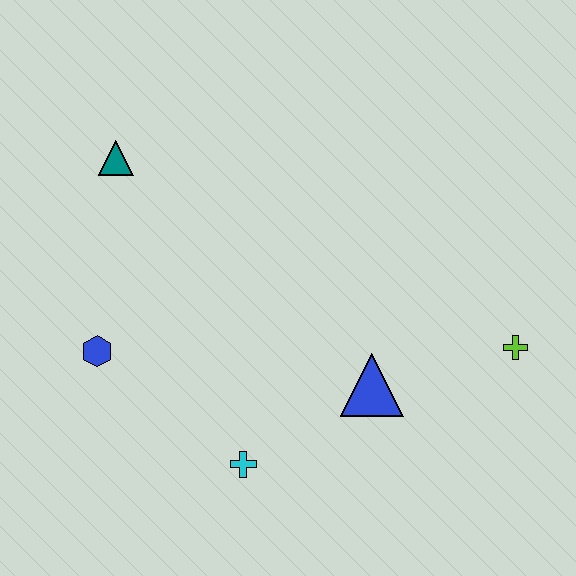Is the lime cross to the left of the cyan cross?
No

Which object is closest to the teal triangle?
The blue hexagon is closest to the teal triangle.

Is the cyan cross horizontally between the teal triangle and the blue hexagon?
No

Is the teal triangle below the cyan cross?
No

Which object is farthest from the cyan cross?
The teal triangle is farthest from the cyan cross.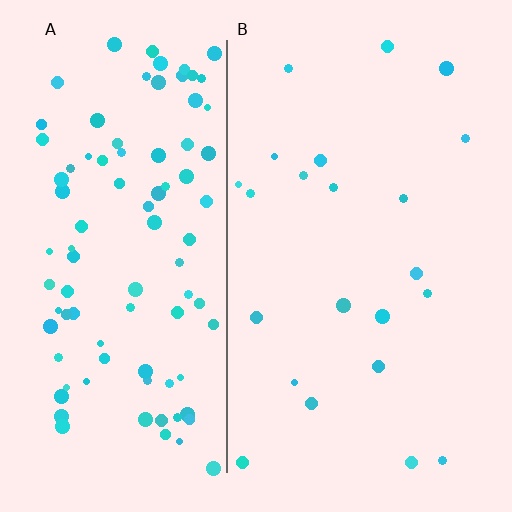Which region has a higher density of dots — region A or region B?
A (the left).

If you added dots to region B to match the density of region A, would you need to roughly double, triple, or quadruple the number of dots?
Approximately quadruple.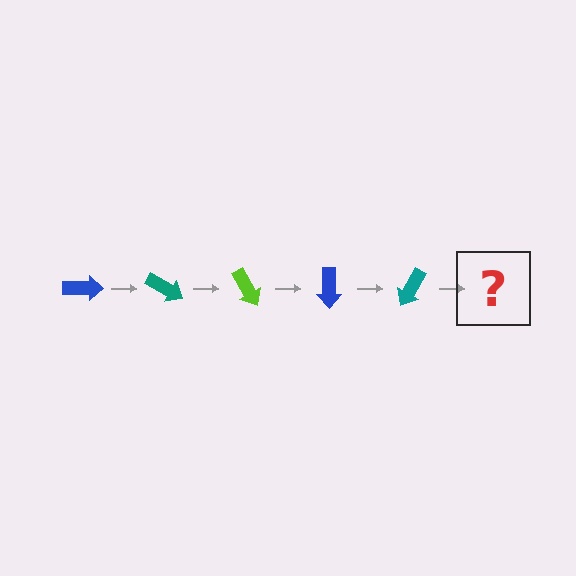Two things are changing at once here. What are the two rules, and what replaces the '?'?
The two rules are that it rotates 30 degrees each step and the color cycles through blue, teal, and lime. The '?' should be a lime arrow, rotated 150 degrees from the start.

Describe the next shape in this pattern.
It should be a lime arrow, rotated 150 degrees from the start.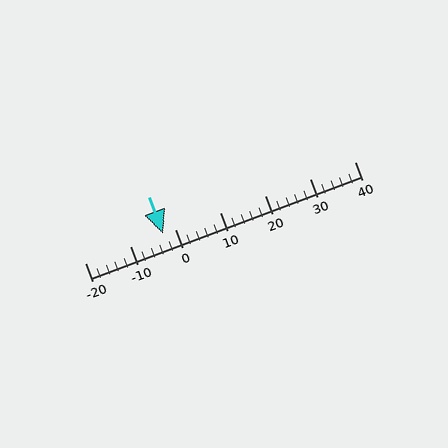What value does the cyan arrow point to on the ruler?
The cyan arrow points to approximately -3.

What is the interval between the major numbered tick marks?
The major tick marks are spaced 10 units apart.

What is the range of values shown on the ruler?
The ruler shows values from -20 to 40.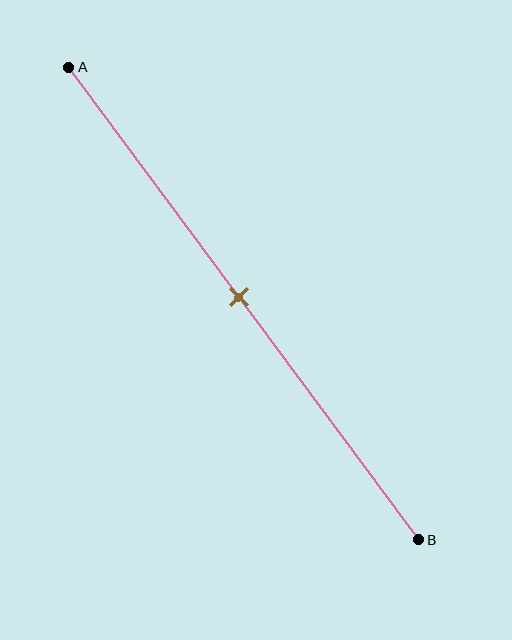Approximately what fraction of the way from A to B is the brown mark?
The brown mark is approximately 50% of the way from A to B.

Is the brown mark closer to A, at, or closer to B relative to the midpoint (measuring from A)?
The brown mark is approximately at the midpoint of segment AB.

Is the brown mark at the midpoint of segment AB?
Yes, the mark is approximately at the midpoint.